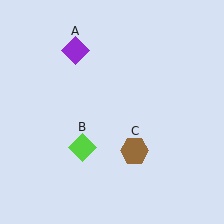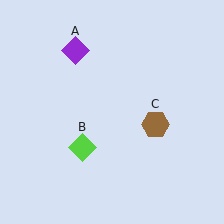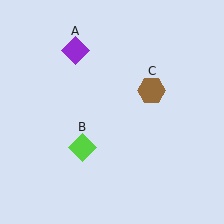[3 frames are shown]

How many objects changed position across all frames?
1 object changed position: brown hexagon (object C).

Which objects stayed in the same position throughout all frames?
Purple diamond (object A) and lime diamond (object B) remained stationary.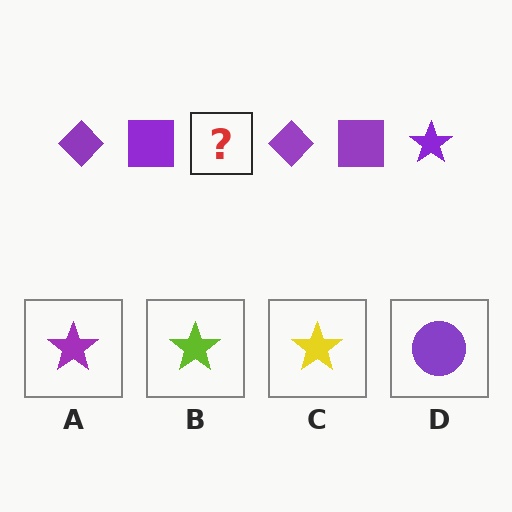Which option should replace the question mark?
Option A.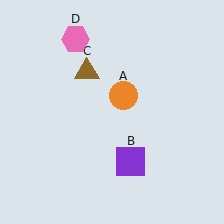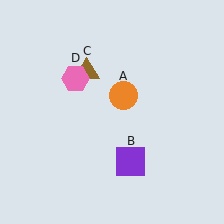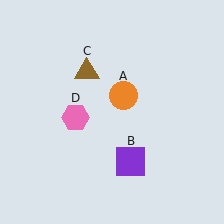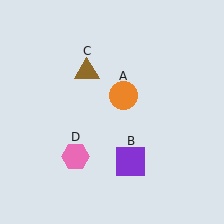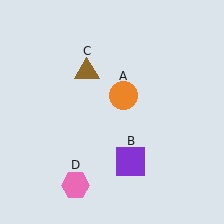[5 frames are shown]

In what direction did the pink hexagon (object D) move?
The pink hexagon (object D) moved down.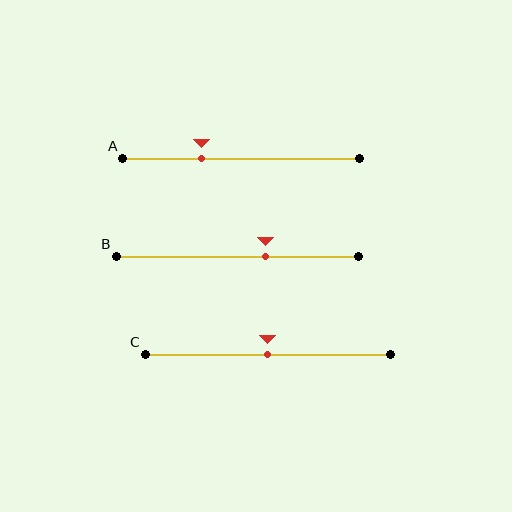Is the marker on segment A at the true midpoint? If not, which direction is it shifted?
No, the marker on segment A is shifted to the left by about 17% of the segment length.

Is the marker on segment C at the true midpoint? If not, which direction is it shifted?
Yes, the marker on segment C is at the true midpoint.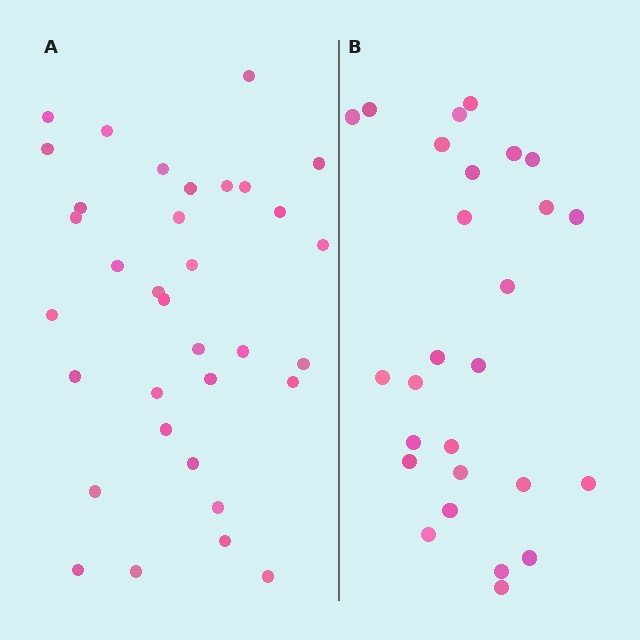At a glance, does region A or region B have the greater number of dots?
Region A (the left region) has more dots.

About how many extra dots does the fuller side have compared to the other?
Region A has roughly 8 or so more dots than region B.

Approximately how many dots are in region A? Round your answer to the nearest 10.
About 30 dots. (The exact count is 34, which rounds to 30.)